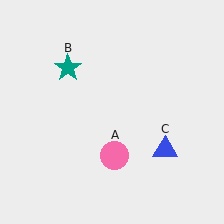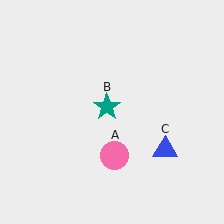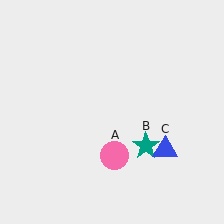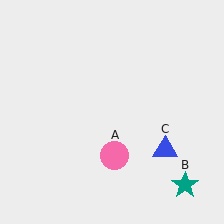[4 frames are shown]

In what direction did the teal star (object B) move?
The teal star (object B) moved down and to the right.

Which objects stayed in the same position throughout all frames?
Pink circle (object A) and blue triangle (object C) remained stationary.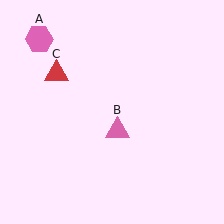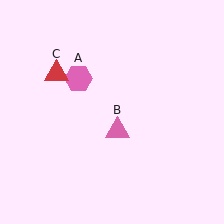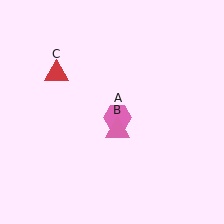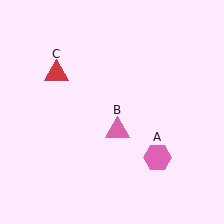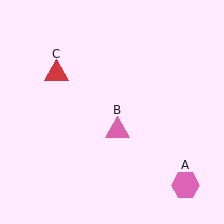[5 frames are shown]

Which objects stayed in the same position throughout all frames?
Pink triangle (object B) and red triangle (object C) remained stationary.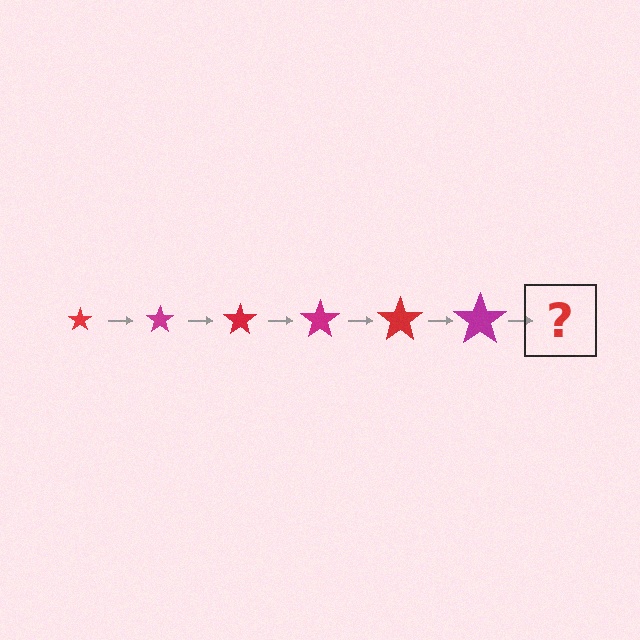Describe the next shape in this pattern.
It should be a red star, larger than the previous one.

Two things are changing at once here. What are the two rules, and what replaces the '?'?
The two rules are that the star grows larger each step and the color cycles through red and magenta. The '?' should be a red star, larger than the previous one.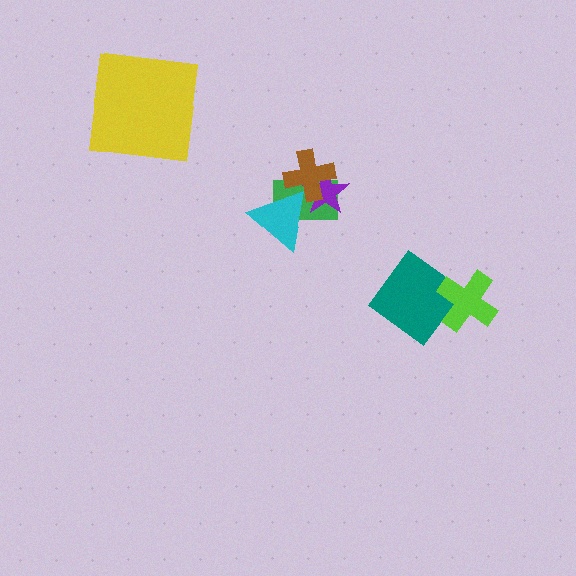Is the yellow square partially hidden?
No, no other shape covers it.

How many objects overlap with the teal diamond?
1 object overlaps with the teal diamond.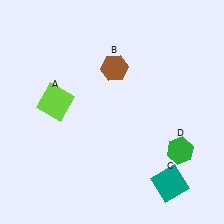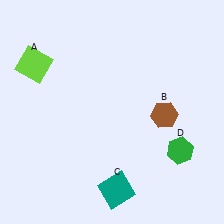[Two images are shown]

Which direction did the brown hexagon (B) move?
The brown hexagon (B) moved right.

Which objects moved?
The objects that moved are: the lime square (A), the brown hexagon (B), the teal square (C).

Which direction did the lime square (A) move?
The lime square (A) moved up.